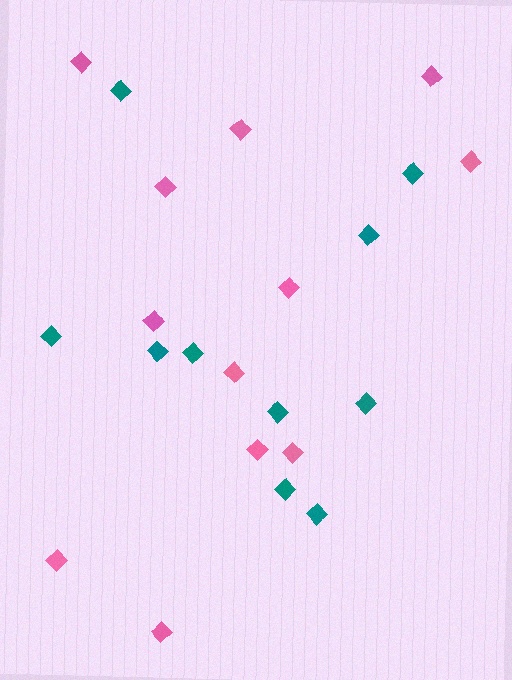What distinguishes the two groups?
There are 2 groups: one group of pink diamonds (12) and one group of teal diamonds (10).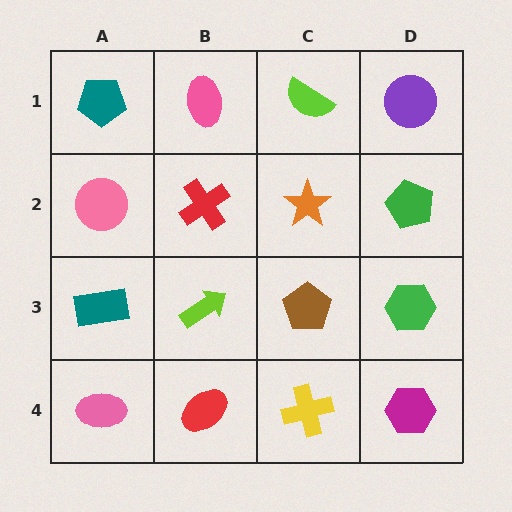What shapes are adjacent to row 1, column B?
A red cross (row 2, column B), a teal pentagon (row 1, column A), a lime semicircle (row 1, column C).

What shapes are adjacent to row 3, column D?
A green pentagon (row 2, column D), a magenta hexagon (row 4, column D), a brown pentagon (row 3, column C).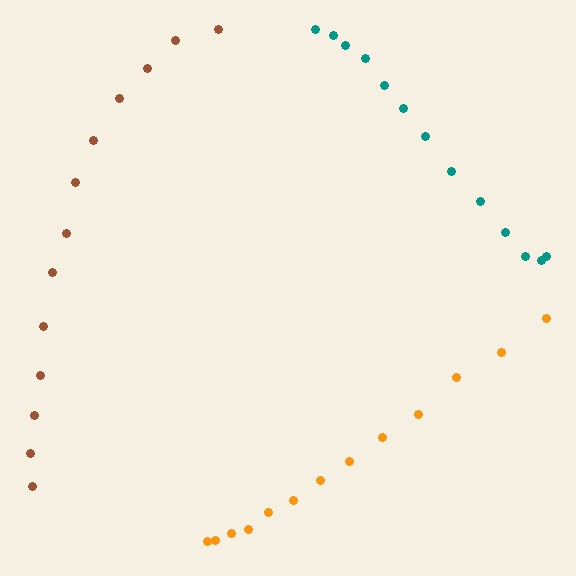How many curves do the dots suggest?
There are 3 distinct paths.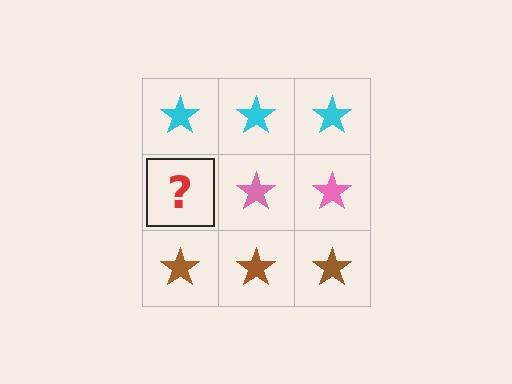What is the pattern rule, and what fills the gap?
The rule is that each row has a consistent color. The gap should be filled with a pink star.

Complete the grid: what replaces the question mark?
The question mark should be replaced with a pink star.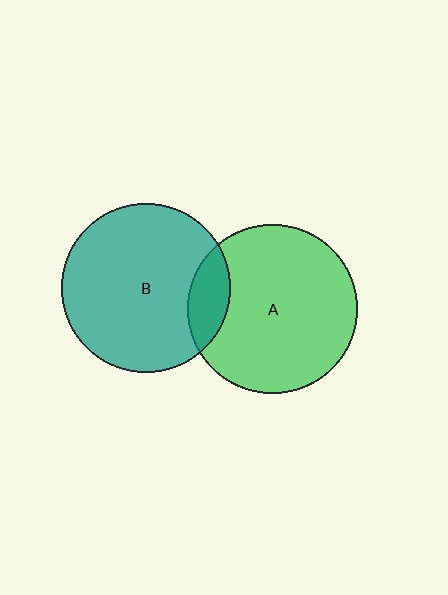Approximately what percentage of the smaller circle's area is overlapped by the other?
Approximately 15%.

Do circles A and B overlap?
Yes.